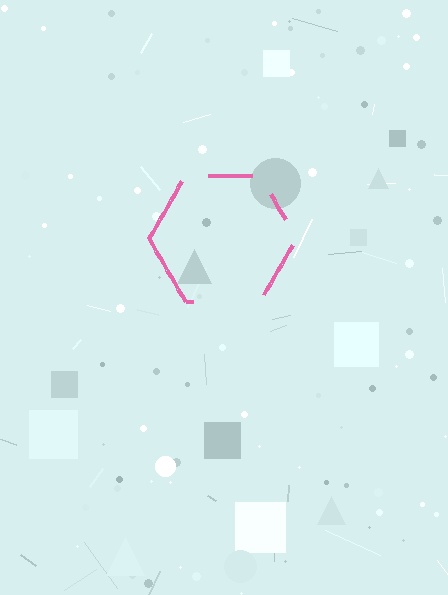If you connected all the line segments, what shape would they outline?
They would outline a hexagon.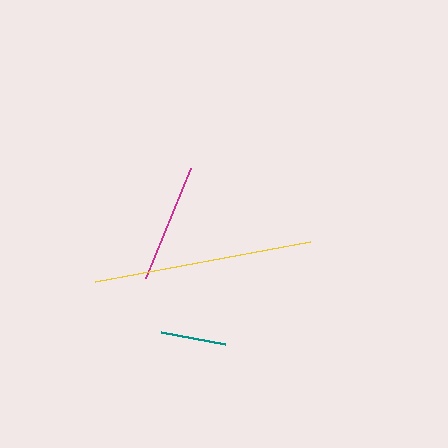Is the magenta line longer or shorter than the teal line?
The magenta line is longer than the teal line.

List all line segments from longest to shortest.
From longest to shortest: yellow, magenta, teal.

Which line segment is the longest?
The yellow line is the longest at approximately 218 pixels.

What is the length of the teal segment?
The teal segment is approximately 65 pixels long.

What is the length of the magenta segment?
The magenta segment is approximately 119 pixels long.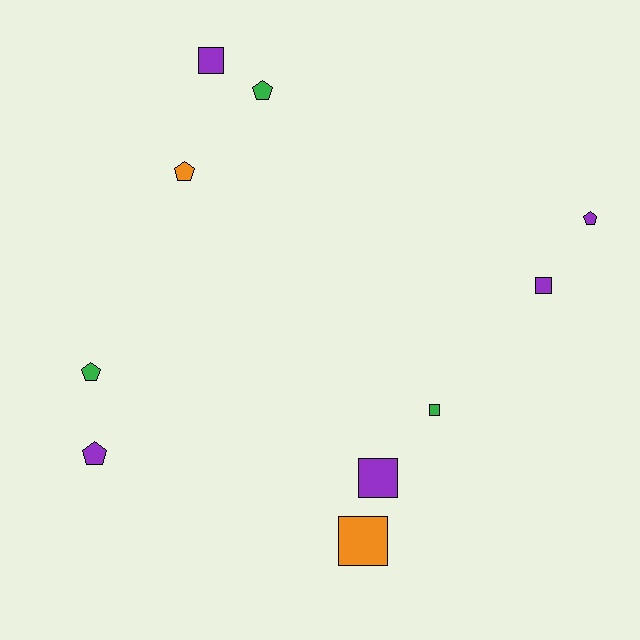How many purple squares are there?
There are 3 purple squares.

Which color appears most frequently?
Purple, with 5 objects.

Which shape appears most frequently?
Square, with 5 objects.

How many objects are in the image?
There are 10 objects.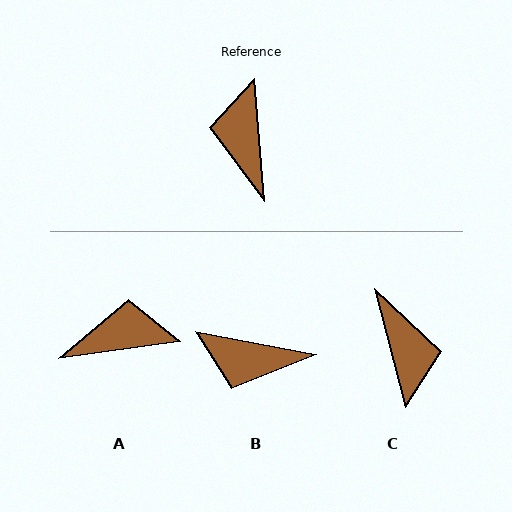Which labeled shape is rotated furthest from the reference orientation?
C, about 170 degrees away.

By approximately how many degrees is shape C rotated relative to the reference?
Approximately 170 degrees clockwise.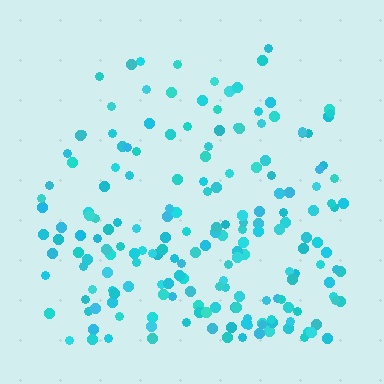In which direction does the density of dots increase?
From top to bottom, with the bottom side densest.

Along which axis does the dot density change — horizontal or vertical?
Vertical.